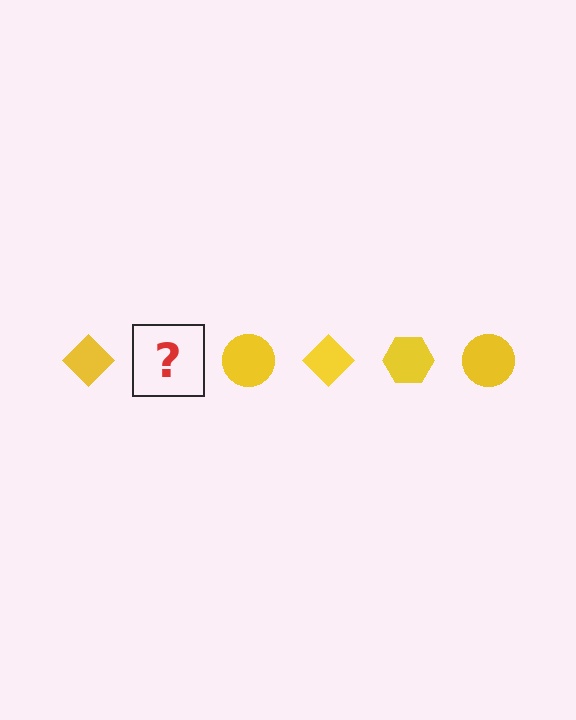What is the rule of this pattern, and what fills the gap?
The rule is that the pattern cycles through diamond, hexagon, circle shapes in yellow. The gap should be filled with a yellow hexagon.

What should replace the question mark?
The question mark should be replaced with a yellow hexagon.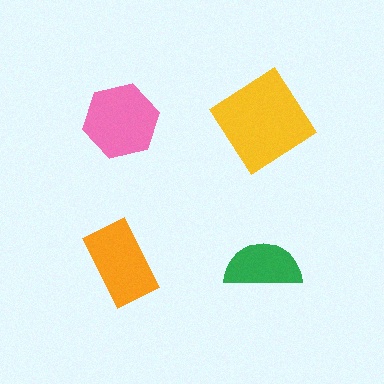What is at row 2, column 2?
A green semicircle.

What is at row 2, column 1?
An orange rectangle.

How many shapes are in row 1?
2 shapes.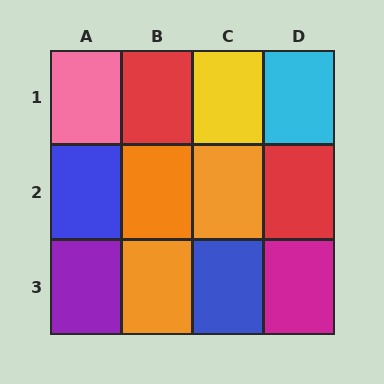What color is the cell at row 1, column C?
Yellow.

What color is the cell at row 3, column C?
Blue.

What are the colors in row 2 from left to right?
Blue, orange, orange, red.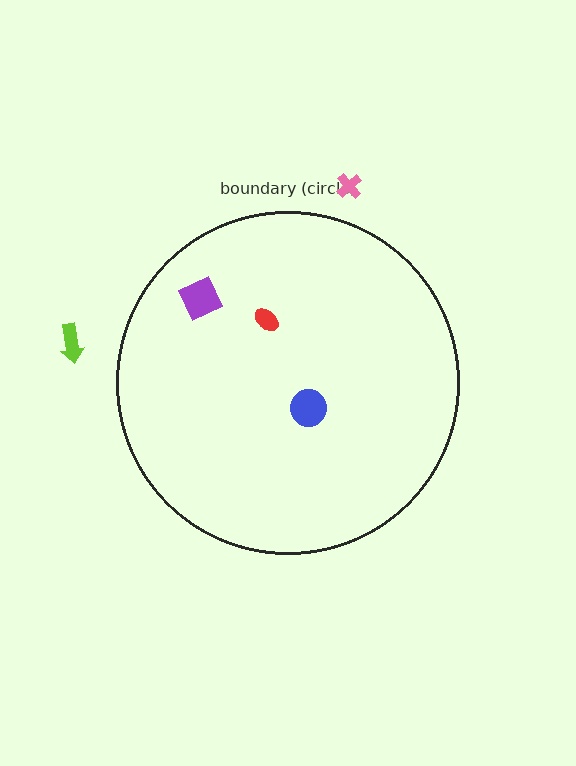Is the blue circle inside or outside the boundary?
Inside.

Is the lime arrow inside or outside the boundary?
Outside.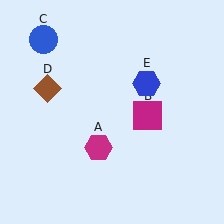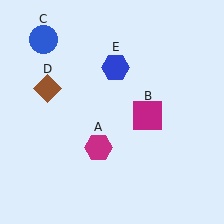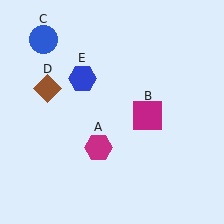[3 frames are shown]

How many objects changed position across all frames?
1 object changed position: blue hexagon (object E).